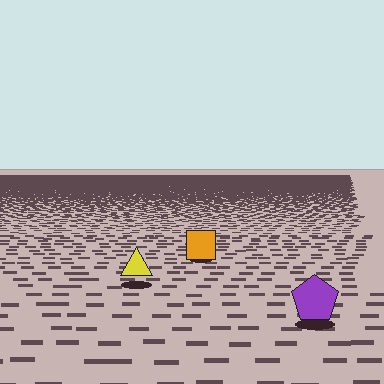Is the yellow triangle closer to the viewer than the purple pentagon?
No. The purple pentagon is closer — you can tell from the texture gradient: the ground texture is coarser near it.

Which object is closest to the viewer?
The purple pentagon is closest. The texture marks near it are larger and more spread out.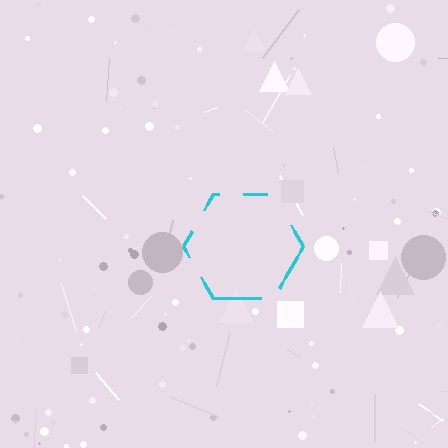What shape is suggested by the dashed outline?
The dashed outline suggests a hexagon.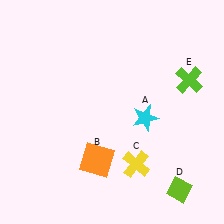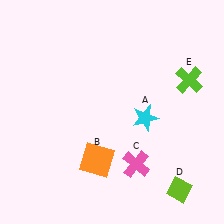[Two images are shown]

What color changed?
The cross (C) changed from yellow in Image 1 to pink in Image 2.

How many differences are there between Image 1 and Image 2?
There is 1 difference between the two images.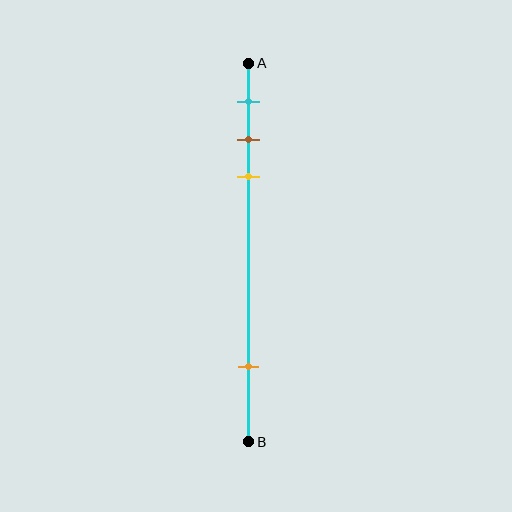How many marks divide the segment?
There are 4 marks dividing the segment.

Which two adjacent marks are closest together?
The brown and yellow marks are the closest adjacent pair.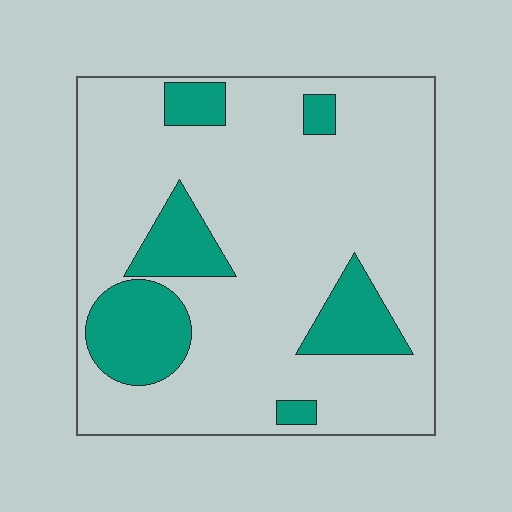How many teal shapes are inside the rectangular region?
6.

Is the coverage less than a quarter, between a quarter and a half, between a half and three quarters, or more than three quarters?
Less than a quarter.